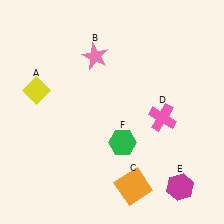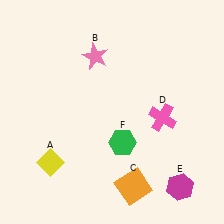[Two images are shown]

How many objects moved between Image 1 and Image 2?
1 object moved between the two images.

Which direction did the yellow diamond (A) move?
The yellow diamond (A) moved down.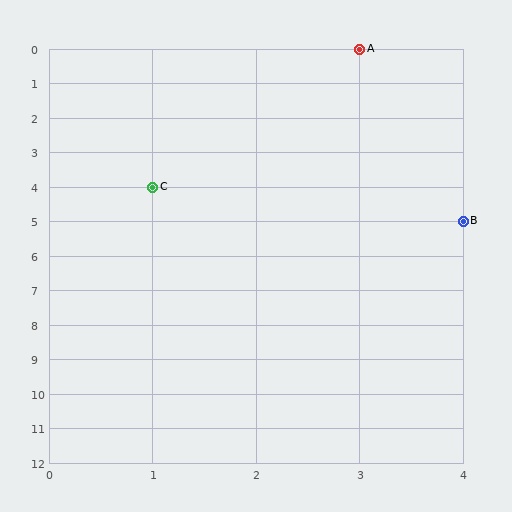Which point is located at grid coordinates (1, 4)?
Point C is at (1, 4).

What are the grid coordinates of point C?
Point C is at grid coordinates (1, 4).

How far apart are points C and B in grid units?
Points C and B are 3 columns and 1 row apart (about 3.2 grid units diagonally).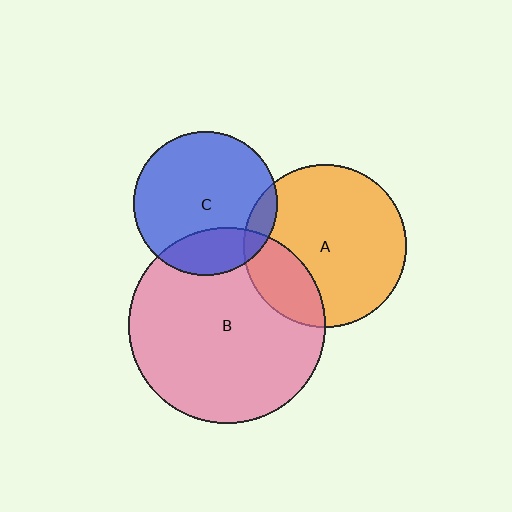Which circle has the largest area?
Circle B (pink).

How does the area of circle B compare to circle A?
Approximately 1.4 times.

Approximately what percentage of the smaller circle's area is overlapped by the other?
Approximately 25%.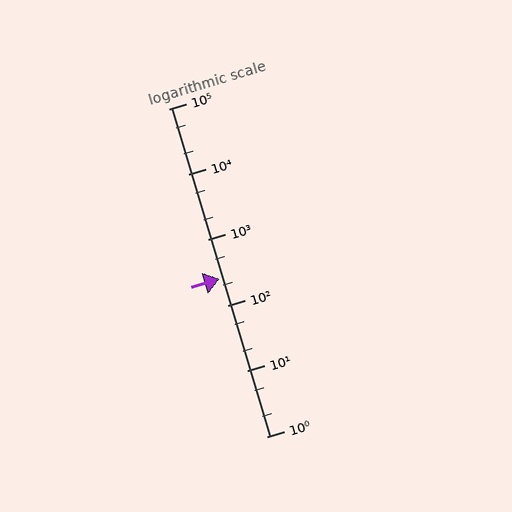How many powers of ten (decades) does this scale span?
The scale spans 5 decades, from 1 to 100000.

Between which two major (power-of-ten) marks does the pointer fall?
The pointer is between 100 and 1000.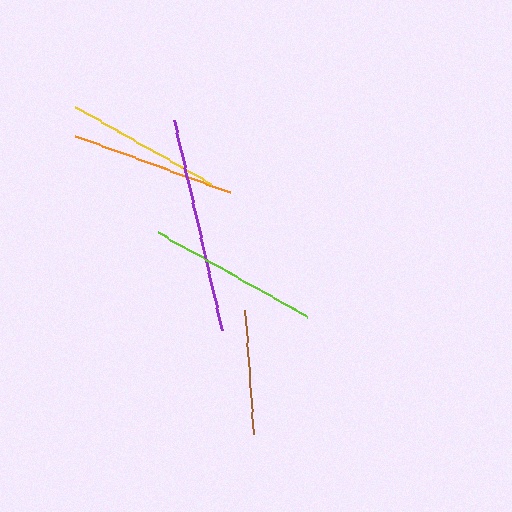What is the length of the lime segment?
The lime segment is approximately 173 pixels long.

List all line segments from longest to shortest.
From longest to shortest: purple, lime, orange, yellow, brown.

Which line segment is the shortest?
The brown line is the shortest at approximately 124 pixels.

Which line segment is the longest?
The purple line is the longest at approximately 216 pixels.